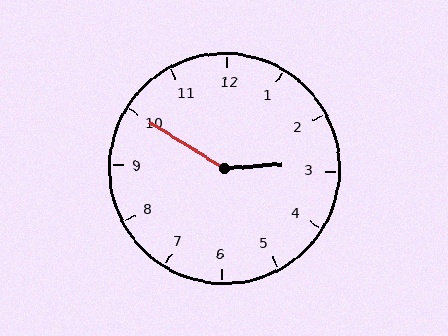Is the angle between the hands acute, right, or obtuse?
It is obtuse.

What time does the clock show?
2:50.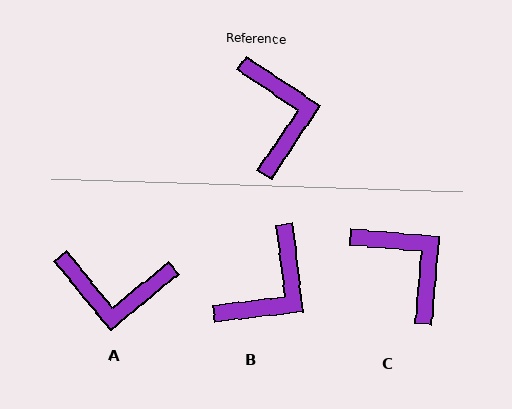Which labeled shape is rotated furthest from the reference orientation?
A, about 107 degrees away.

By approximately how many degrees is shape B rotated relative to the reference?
Approximately 50 degrees clockwise.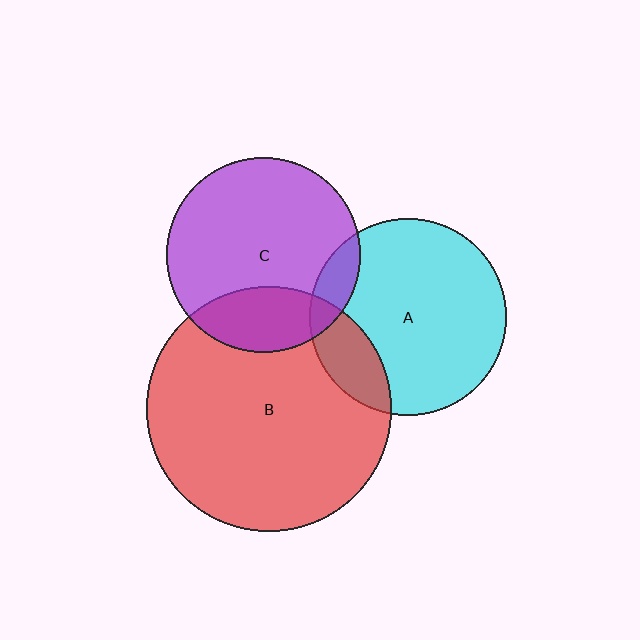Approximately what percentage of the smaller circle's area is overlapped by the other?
Approximately 20%.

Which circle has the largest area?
Circle B (red).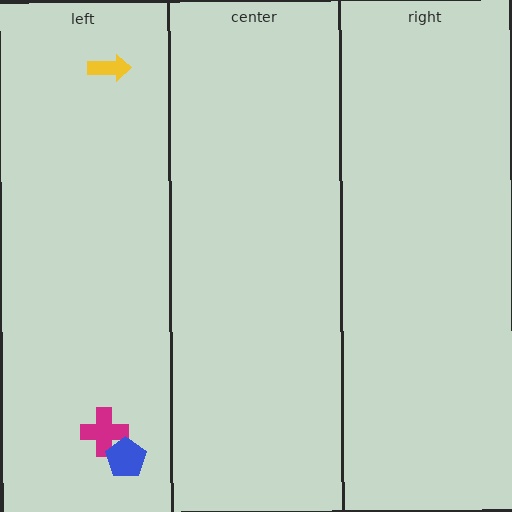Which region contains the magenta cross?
The left region.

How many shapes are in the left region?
3.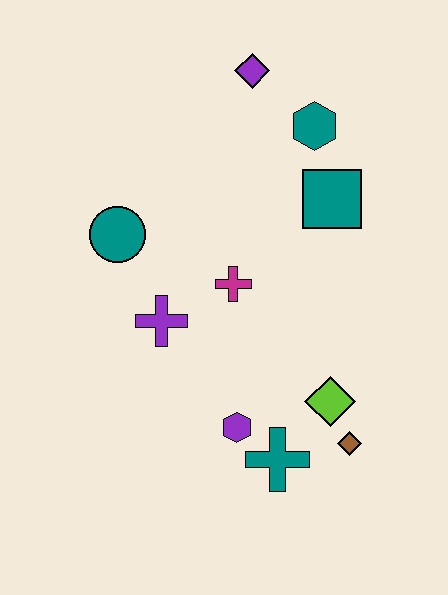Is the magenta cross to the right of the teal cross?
No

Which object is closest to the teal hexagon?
The teal square is closest to the teal hexagon.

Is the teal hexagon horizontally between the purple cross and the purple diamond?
No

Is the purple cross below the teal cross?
No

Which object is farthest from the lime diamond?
The purple diamond is farthest from the lime diamond.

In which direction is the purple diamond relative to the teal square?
The purple diamond is above the teal square.